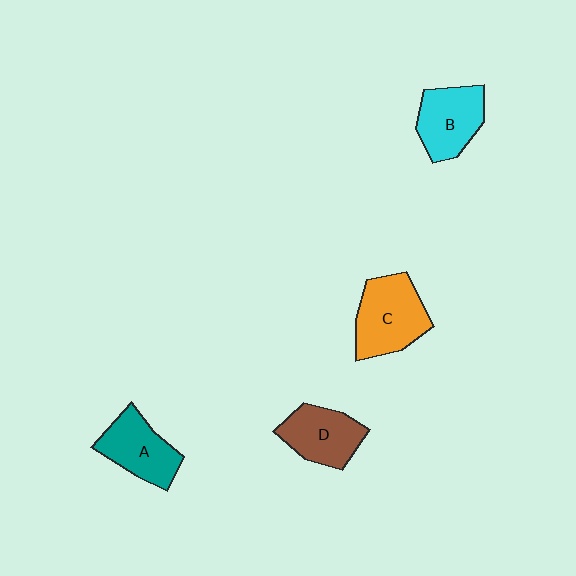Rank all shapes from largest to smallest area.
From largest to smallest: C (orange), B (cyan), A (teal), D (brown).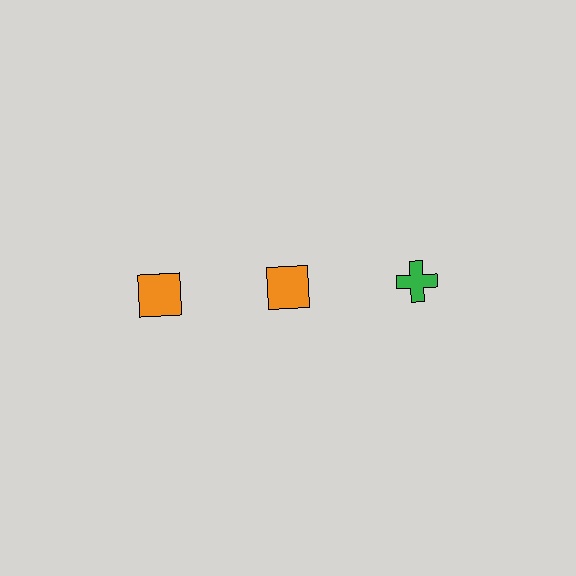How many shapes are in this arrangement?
There are 3 shapes arranged in a grid pattern.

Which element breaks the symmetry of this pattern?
The green cross in the top row, center column breaks the symmetry. All other shapes are orange squares.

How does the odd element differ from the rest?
It differs in both color (green instead of orange) and shape (cross instead of square).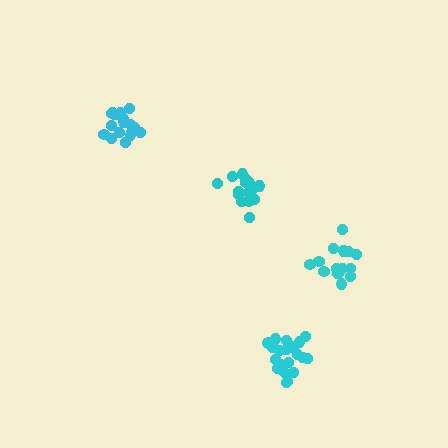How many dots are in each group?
Group 1: 15 dots, Group 2: 15 dots, Group 3: 21 dots, Group 4: 21 dots (72 total).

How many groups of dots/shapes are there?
There are 4 groups.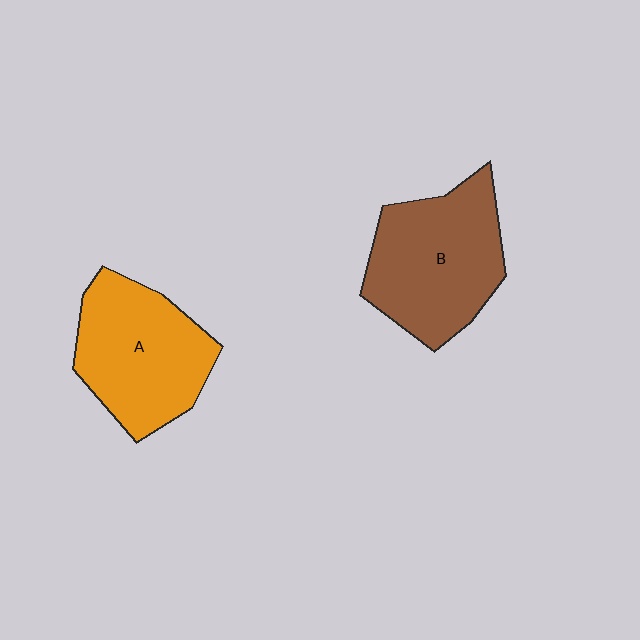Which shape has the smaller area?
Shape A (orange).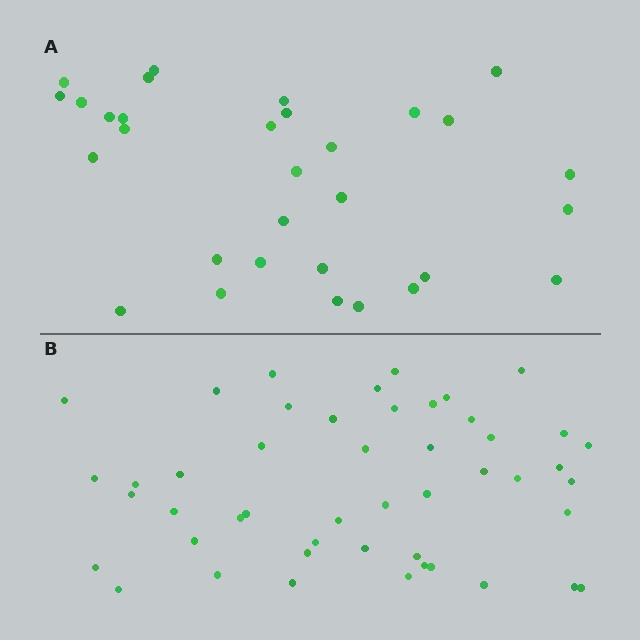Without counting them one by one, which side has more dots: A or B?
Region B (the bottom region) has more dots.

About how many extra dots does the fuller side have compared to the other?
Region B has approximately 15 more dots than region A.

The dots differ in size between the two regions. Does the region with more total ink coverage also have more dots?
No. Region A has more total ink coverage because its dots are larger, but region B actually contains more individual dots. Total area can be misleading — the number of items is what matters here.